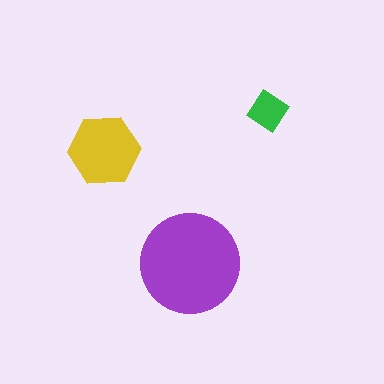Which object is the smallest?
The green diamond.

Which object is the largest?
The purple circle.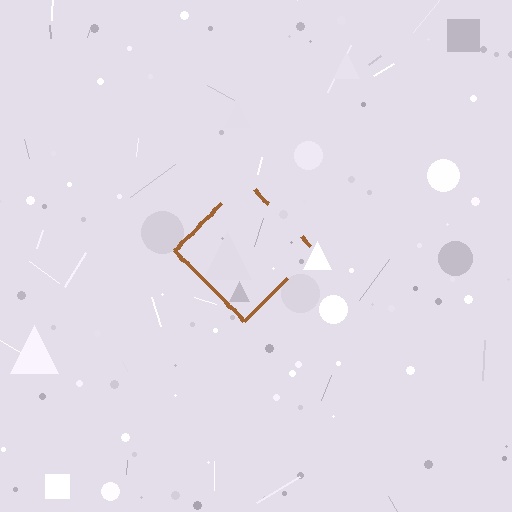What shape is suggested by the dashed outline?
The dashed outline suggests a diamond.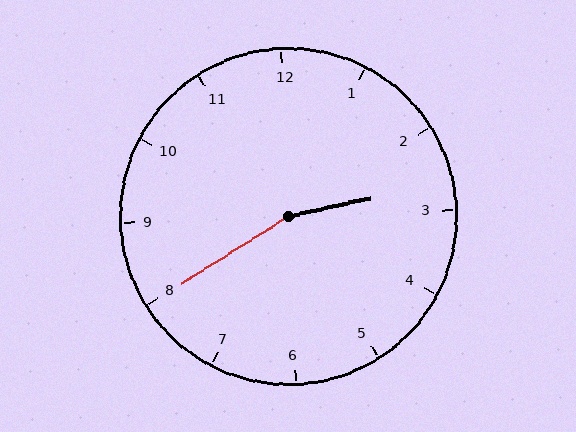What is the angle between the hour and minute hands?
Approximately 160 degrees.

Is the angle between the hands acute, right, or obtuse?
It is obtuse.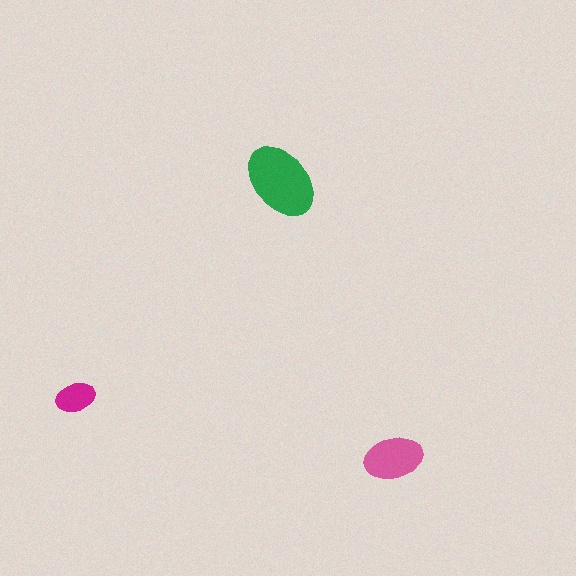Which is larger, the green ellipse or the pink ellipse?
The green one.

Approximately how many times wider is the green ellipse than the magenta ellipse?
About 2 times wider.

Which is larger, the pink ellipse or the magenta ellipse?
The pink one.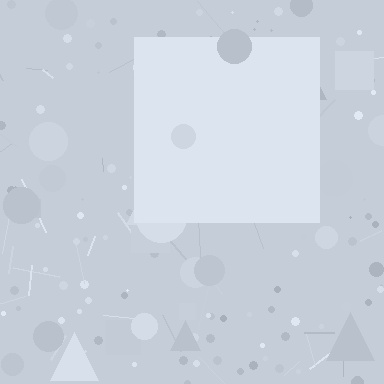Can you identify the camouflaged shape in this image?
The camouflaged shape is a square.